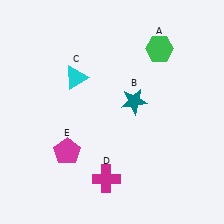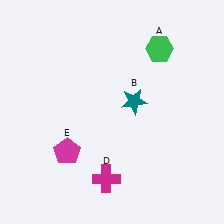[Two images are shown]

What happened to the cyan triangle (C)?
The cyan triangle (C) was removed in Image 2. It was in the top-left area of Image 1.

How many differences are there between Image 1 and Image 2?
There is 1 difference between the two images.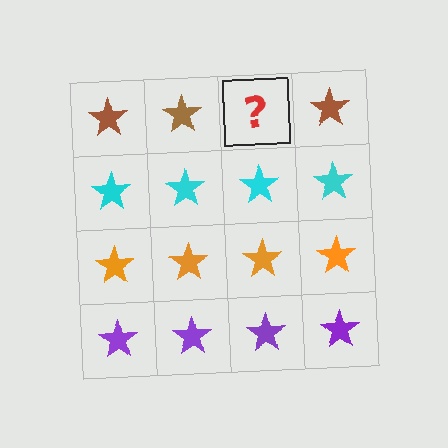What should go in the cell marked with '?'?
The missing cell should contain a brown star.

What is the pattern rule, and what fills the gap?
The rule is that each row has a consistent color. The gap should be filled with a brown star.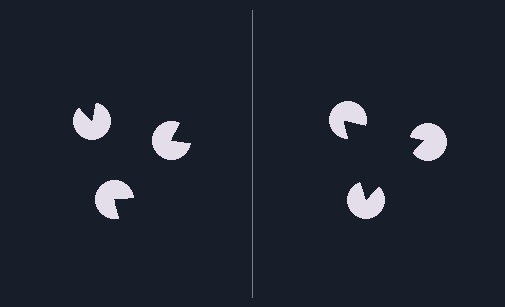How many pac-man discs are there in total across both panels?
6 — 3 on each side.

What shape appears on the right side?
An illusory triangle.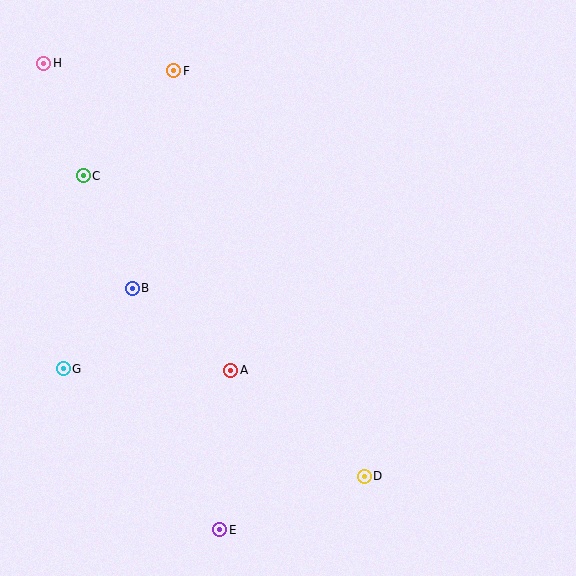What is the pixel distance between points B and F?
The distance between B and F is 221 pixels.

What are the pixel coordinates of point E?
Point E is at (220, 530).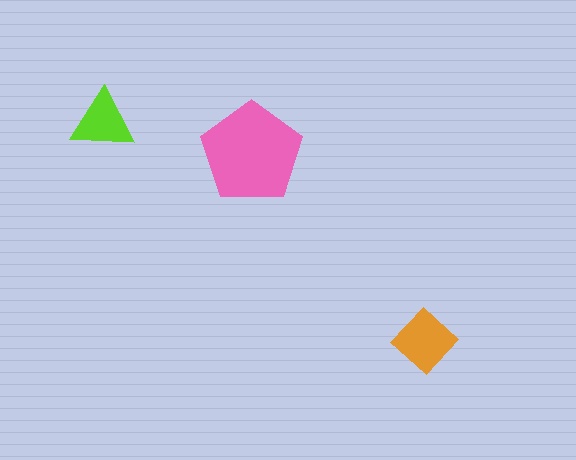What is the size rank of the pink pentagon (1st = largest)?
1st.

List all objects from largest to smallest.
The pink pentagon, the orange diamond, the lime triangle.